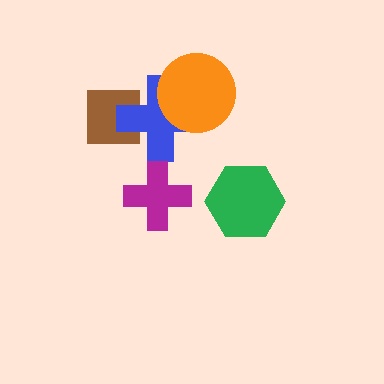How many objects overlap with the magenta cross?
0 objects overlap with the magenta cross.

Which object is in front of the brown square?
The blue cross is in front of the brown square.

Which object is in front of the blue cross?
The orange circle is in front of the blue cross.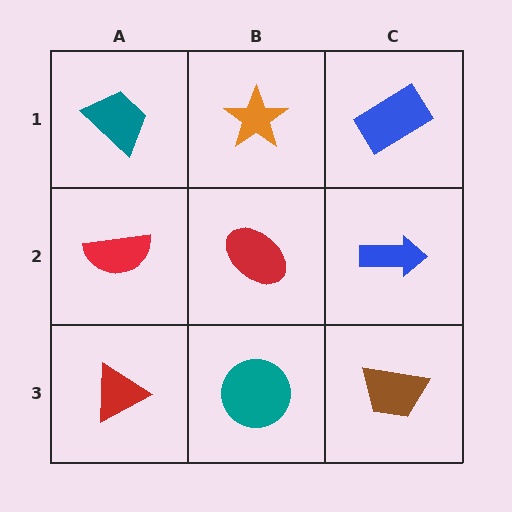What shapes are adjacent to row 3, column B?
A red ellipse (row 2, column B), a red triangle (row 3, column A), a brown trapezoid (row 3, column C).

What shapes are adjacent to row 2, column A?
A teal trapezoid (row 1, column A), a red triangle (row 3, column A), a red ellipse (row 2, column B).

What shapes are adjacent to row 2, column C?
A blue rectangle (row 1, column C), a brown trapezoid (row 3, column C), a red ellipse (row 2, column B).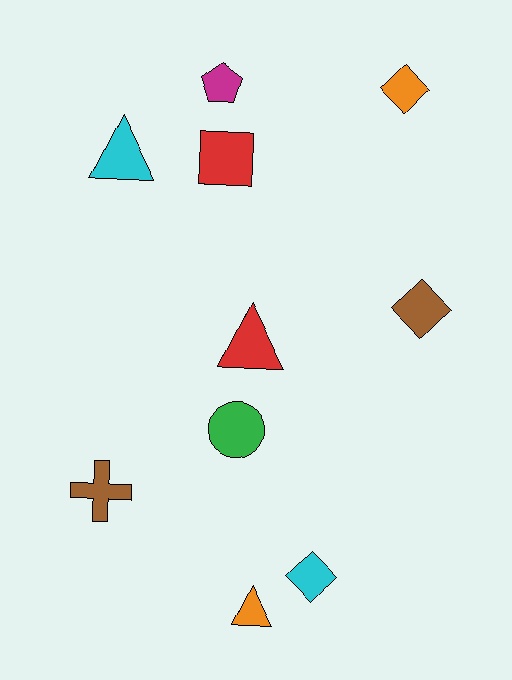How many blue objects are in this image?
There are no blue objects.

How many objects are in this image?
There are 10 objects.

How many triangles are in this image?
There are 3 triangles.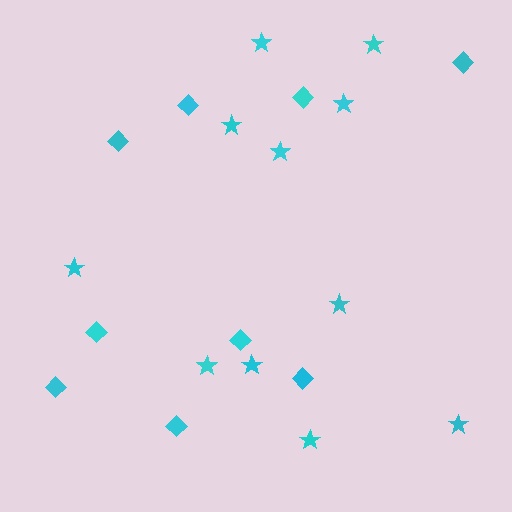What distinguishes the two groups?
There are 2 groups: one group of stars (11) and one group of diamonds (9).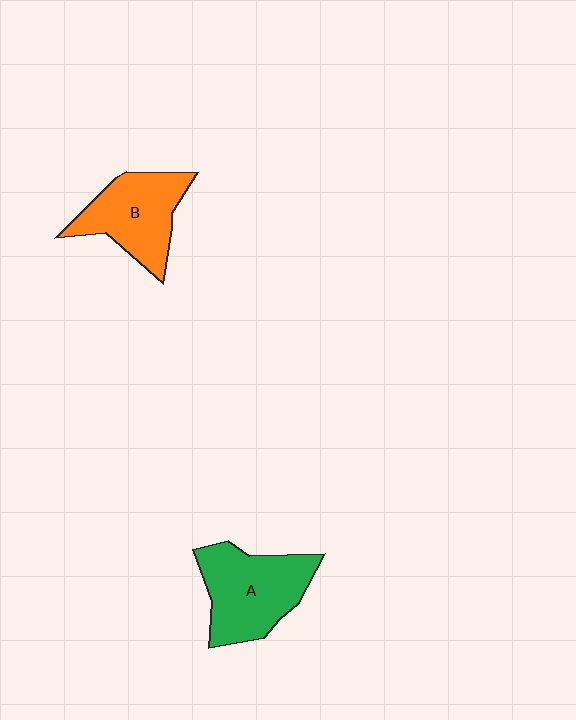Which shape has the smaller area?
Shape B (orange).